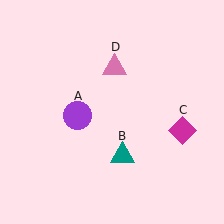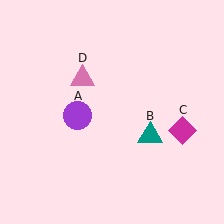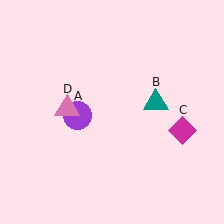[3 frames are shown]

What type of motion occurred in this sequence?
The teal triangle (object B), pink triangle (object D) rotated counterclockwise around the center of the scene.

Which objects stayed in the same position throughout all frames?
Purple circle (object A) and magenta diamond (object C) remained stationary.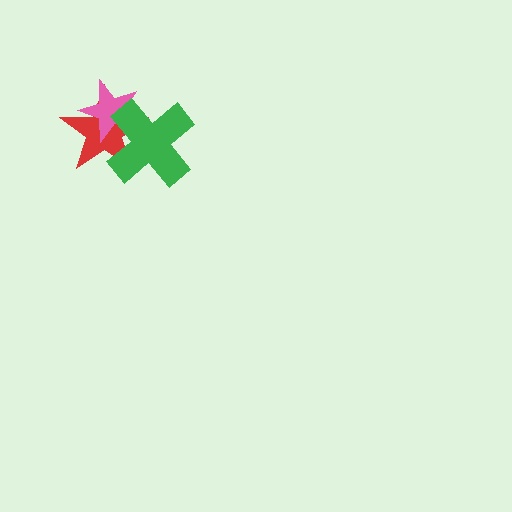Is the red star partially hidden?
Yes, it is partially covered by another shape.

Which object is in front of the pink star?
The green cross is in front of the pink star.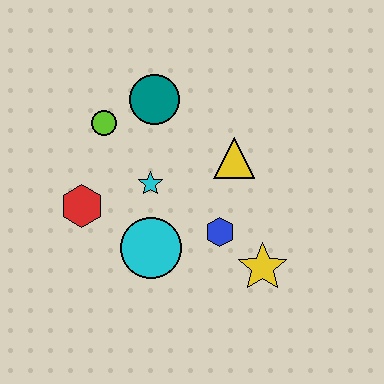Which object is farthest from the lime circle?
The yellow star is farthest from the lime circle.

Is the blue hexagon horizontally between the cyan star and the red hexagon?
No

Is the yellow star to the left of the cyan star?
No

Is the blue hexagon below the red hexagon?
Yes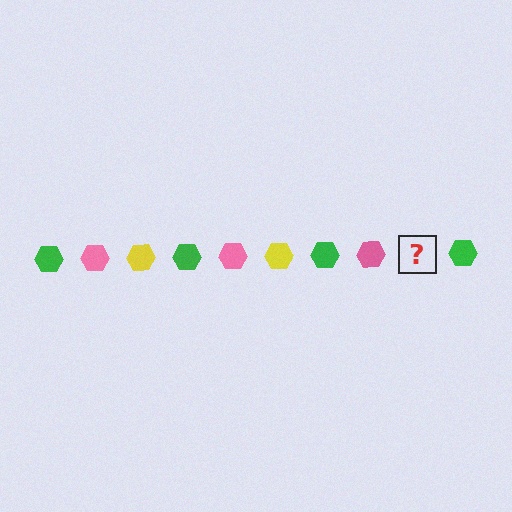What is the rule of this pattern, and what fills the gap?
The rule is that the pattern cycles through green, pink, yellow hexagons. The gap should be filled with a yellow hexagon.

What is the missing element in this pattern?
The missing element is a yellow hexagon.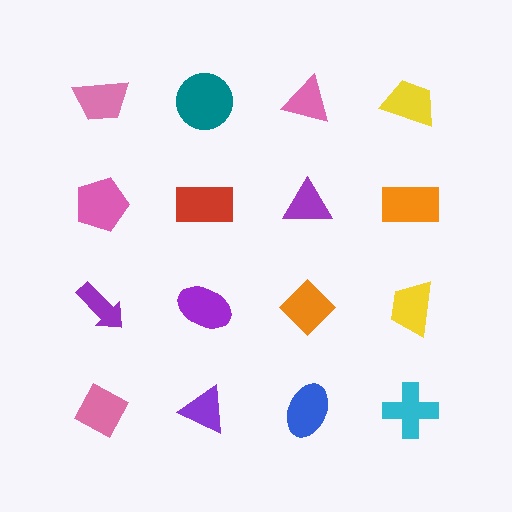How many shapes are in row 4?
4 shapes.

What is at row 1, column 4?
A yellow trapezoid.